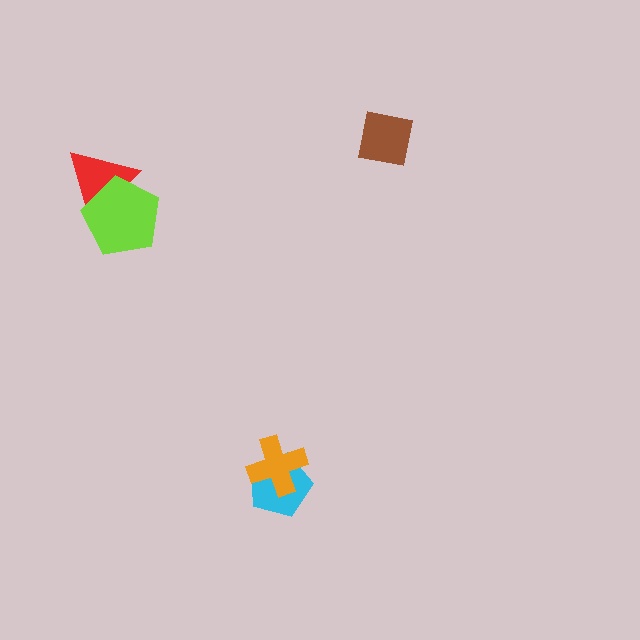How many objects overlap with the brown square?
0 objects overlap with the brown square.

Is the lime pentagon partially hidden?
No, no other shape covers it.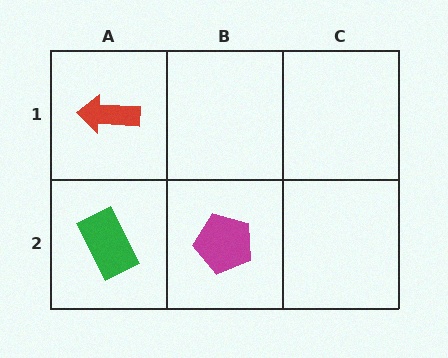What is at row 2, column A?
A green rectangle.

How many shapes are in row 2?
2 shapes.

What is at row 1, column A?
A red arrow.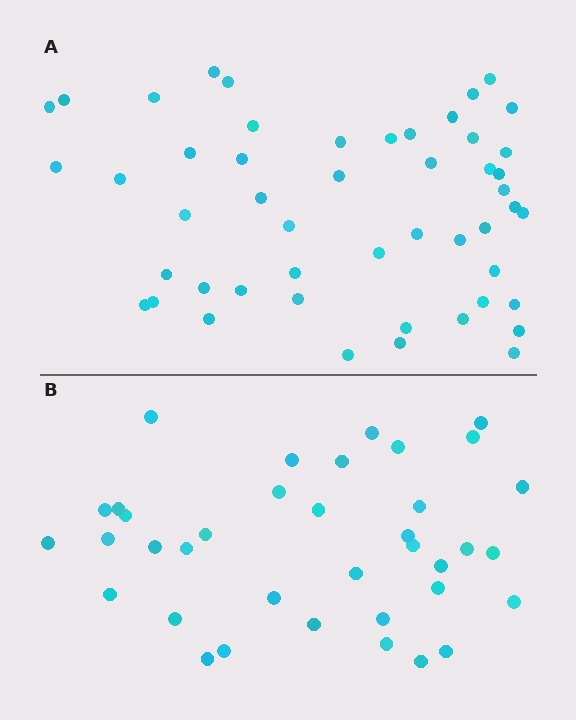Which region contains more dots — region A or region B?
Region A (the top region) has more dots.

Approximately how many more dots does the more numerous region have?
Region A has approximately 15 more dots than region B.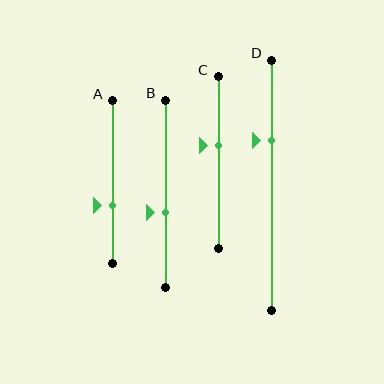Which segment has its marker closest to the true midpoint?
Segment C has its marker closest to the true midpoint.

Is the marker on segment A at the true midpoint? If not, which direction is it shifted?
No, the marker on segment A is shifted downward by about 14% of the segment length.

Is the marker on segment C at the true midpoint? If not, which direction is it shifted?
No, the marker on segment C is shifted upward by about 10% of the segment length.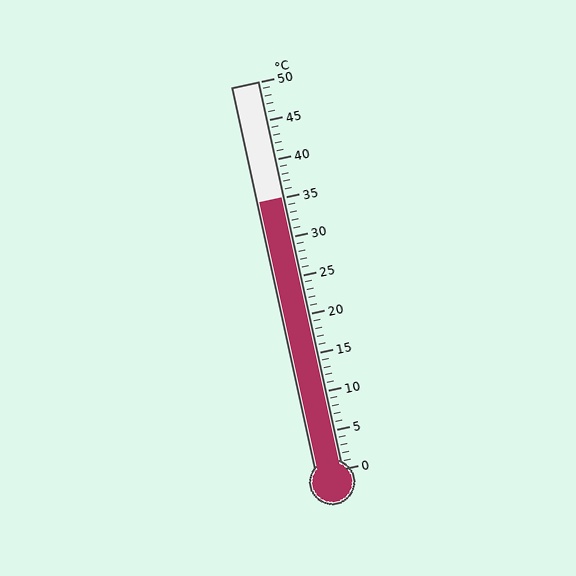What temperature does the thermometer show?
The thermometer shows approximately 35°C.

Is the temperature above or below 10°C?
The temperature is above 10°C.